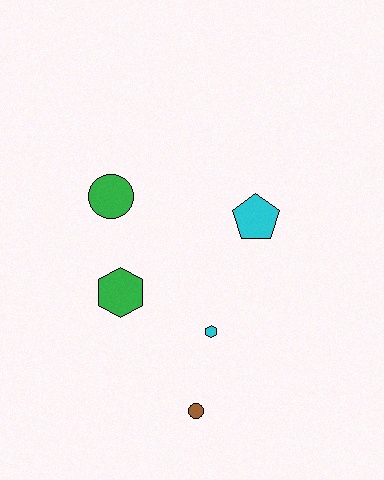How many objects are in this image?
There are 5 objects.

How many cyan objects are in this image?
There are 2 cyan objects.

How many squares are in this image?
There are no squares.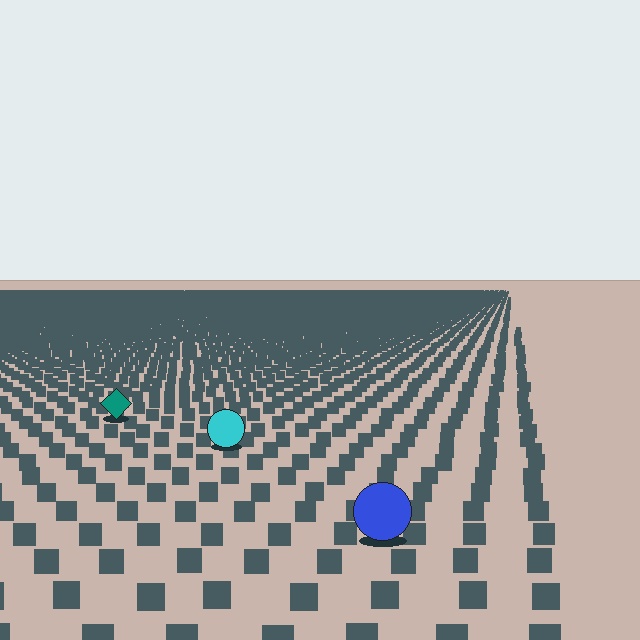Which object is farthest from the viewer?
The teal diamond is farthest from the viewer. It appears smaller and the ground texture around it is denser.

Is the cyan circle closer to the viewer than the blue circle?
No. The blue circle is closer — you can tell from the texture gradient: the ground texture is coarser near it.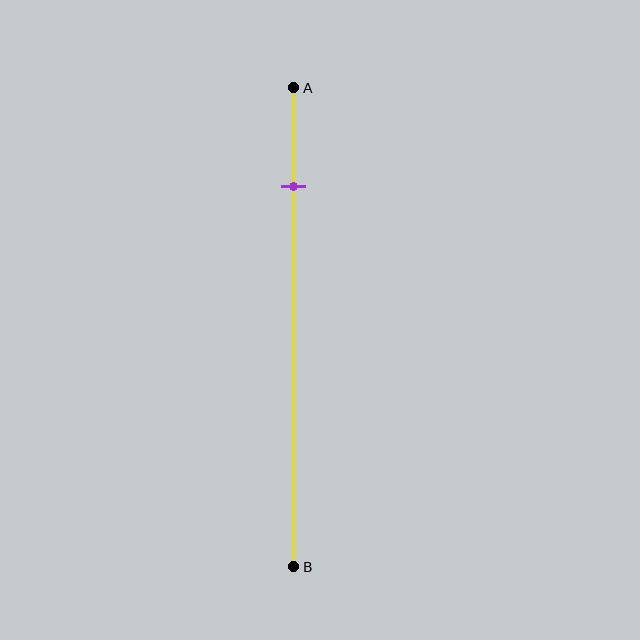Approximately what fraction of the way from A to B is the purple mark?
The purple mark is approximately 20% of the way from A to B.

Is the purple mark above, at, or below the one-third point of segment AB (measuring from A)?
The purple mark is above the one-third point of segment AB.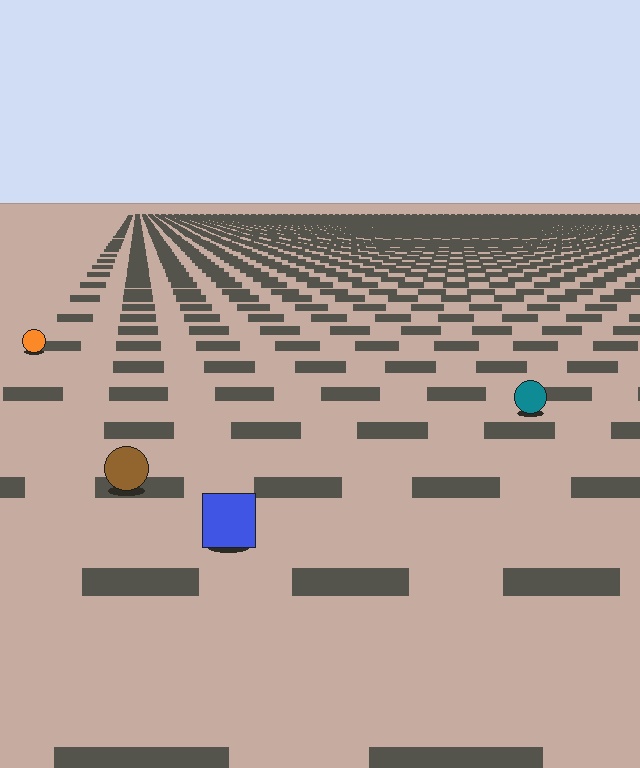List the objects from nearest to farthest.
From nearest to farthest: the blue square, the brown circle, the teal circle, the orange circle.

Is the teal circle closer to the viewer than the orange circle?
Yes. The teal circle is closer — you can tell from the texture gradient: the ground texture is coarser near it.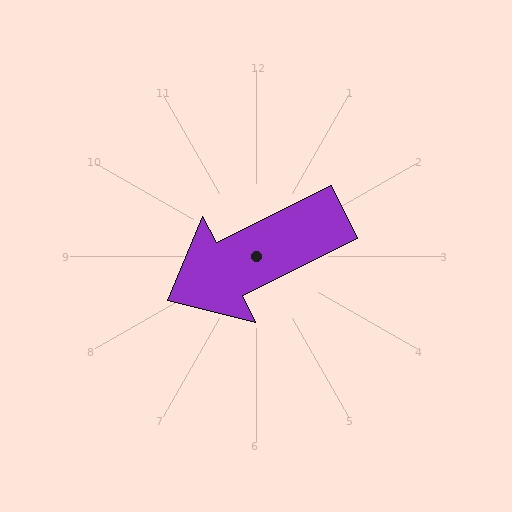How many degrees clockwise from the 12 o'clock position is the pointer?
Approximately 244 degrees.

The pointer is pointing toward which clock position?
Roughly 8 o'clock.